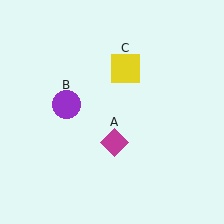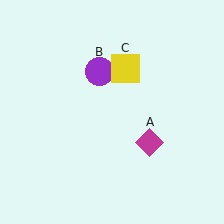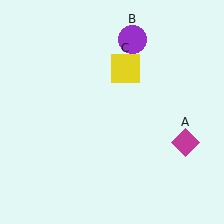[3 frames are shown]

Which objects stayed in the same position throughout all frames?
Yellow square (object C) remained stationary.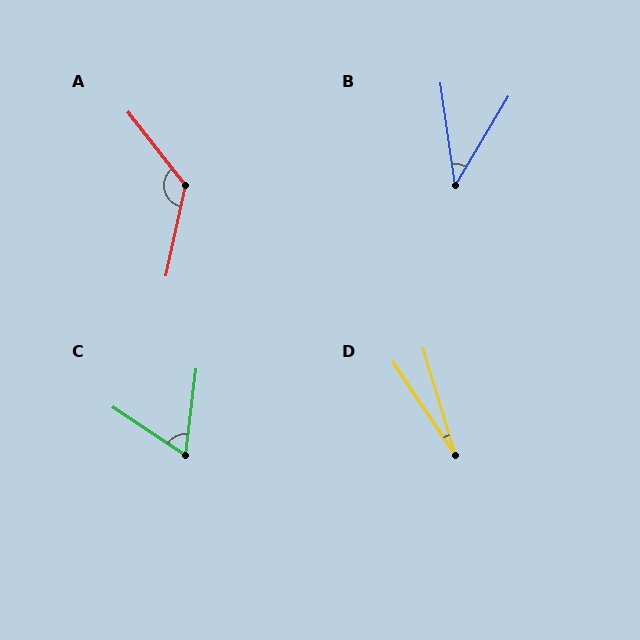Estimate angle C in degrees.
Approximately 63 degrees.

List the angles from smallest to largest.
D (17°), B (39°), C (63°), A (130°).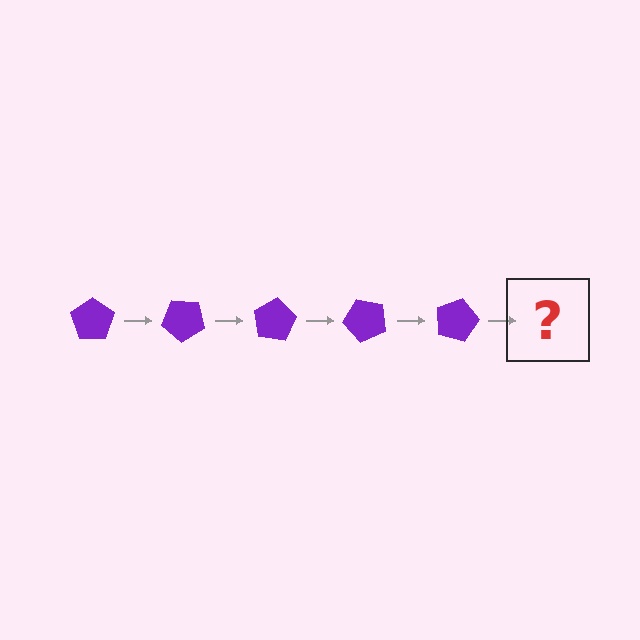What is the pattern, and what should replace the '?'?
The pattern is that the pentagon rotates 40 degrees each step. The '?' should be a purple pentagon rotated 200 degrees.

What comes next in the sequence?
The next element should be a purple pentagon rotated 200 degrees.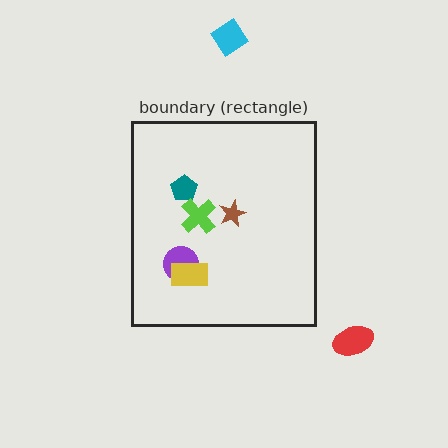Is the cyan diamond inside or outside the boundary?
Outside.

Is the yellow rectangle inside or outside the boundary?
Inside.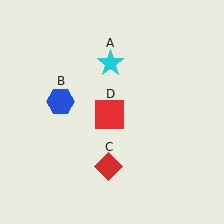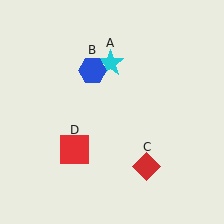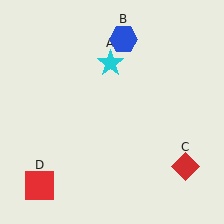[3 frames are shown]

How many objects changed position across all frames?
3 objects changed position: blue hexagon (object B), red diamond (object C), red square (object D).